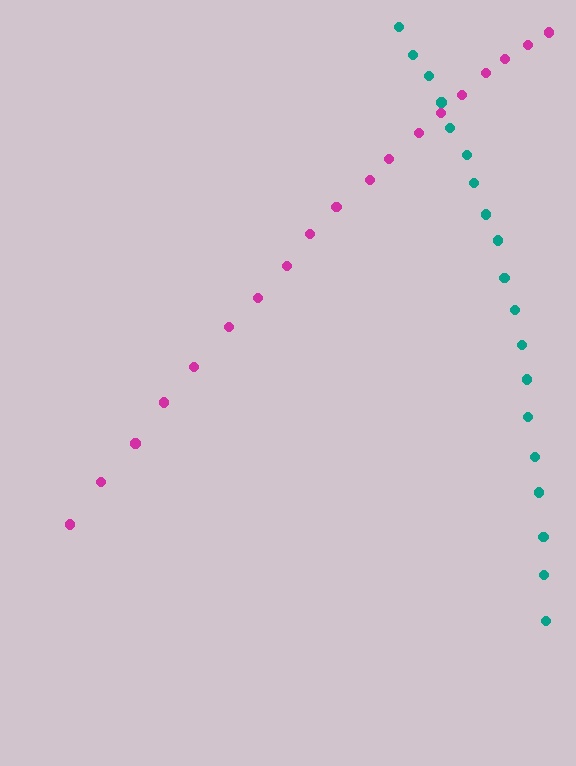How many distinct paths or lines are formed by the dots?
There are 2 distinct paths.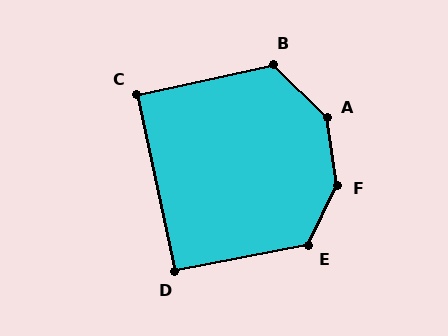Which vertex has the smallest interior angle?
C, at approximately 90 degrees.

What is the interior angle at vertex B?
Approximately 123 degrees (obtuse).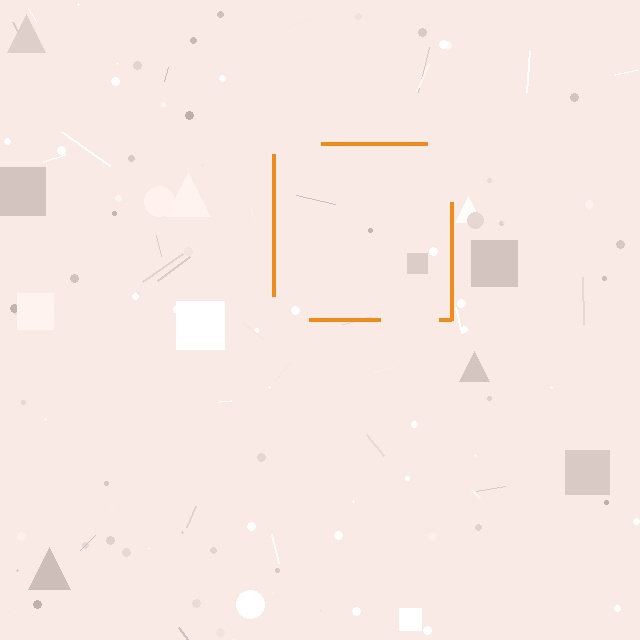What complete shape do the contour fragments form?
The contour fragments form a square.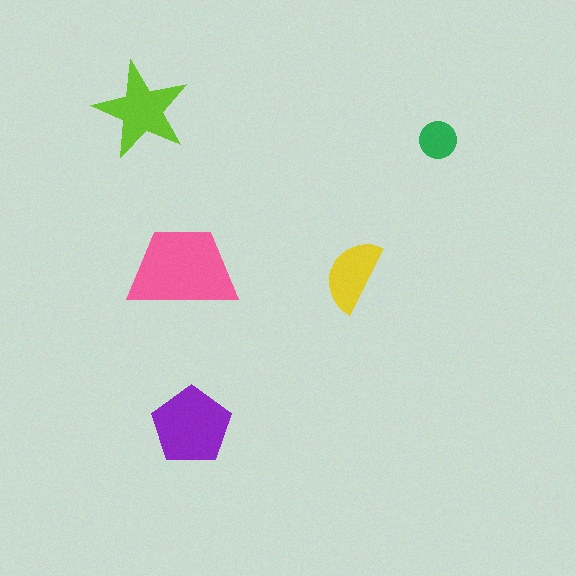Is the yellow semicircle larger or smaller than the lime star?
Smaller.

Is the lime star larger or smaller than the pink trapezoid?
Smaller.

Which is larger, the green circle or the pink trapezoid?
The pink trapezoid.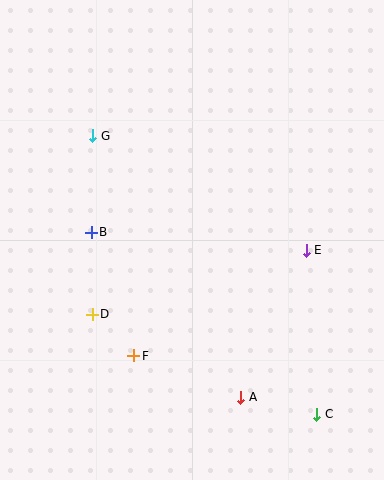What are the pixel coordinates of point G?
Point G is at (93, 136).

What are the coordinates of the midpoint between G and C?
The midpoint between G and C is at (205, 275).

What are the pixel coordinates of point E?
Point E is at (306, 250).